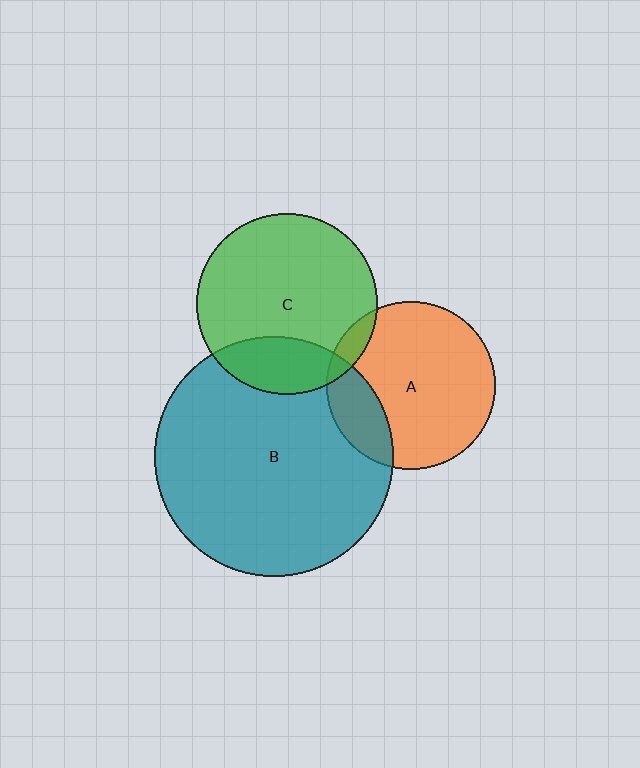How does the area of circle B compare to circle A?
Approximately 2.0 times.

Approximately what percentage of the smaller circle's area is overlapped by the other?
Approximately 20%.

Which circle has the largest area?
Circle B (teal).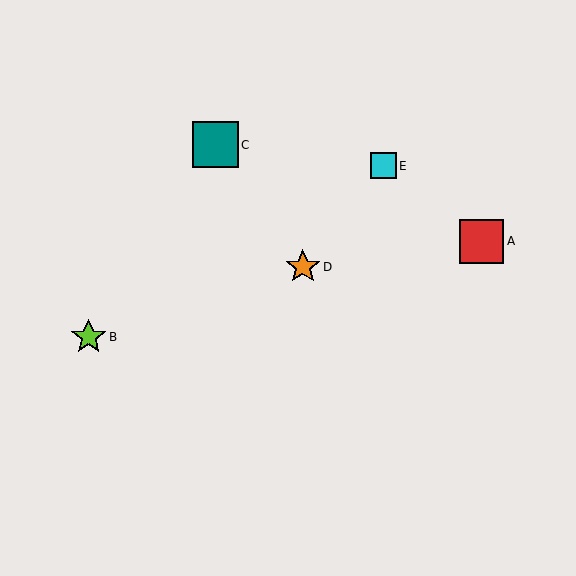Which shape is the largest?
The teal square (labeled C) is the largest.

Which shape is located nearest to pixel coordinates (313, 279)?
The orange star (labeled D) at (303, 267) is nearest to that location.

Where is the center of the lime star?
The center of the lime star is at (89, 337).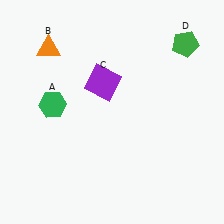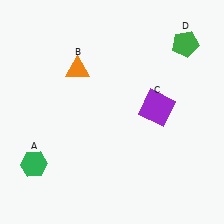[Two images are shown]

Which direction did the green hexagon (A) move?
The green hexagon (A) moved down.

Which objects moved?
The objects that moved are: the green hexagon (A), the orange triangle (B), the purple square (C).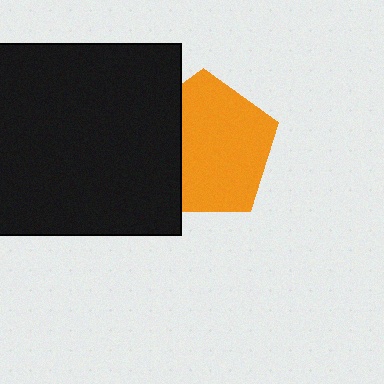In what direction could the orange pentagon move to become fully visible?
The orange pentagon could move right. That would shift it out from behind the black square entirely.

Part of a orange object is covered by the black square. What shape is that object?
It is a pentagon.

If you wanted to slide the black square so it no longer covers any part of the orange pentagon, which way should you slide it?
Slide it left — that is the most direct way to separate the two shapes.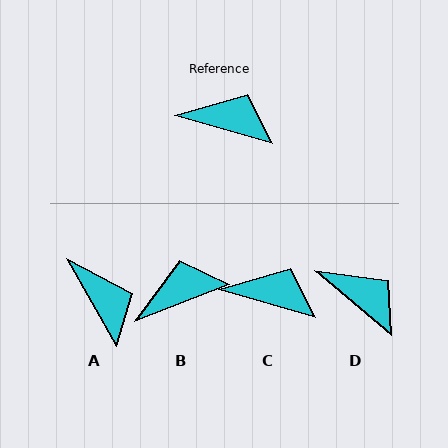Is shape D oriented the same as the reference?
No, it is off by about 24 degrees.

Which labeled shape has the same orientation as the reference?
C.